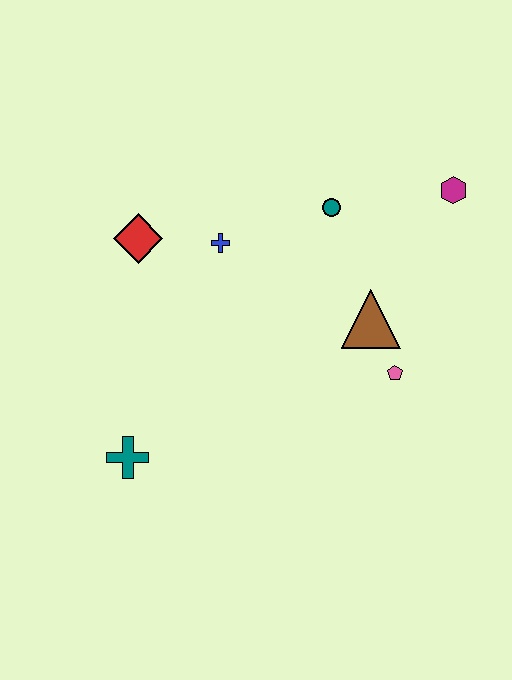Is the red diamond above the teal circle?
No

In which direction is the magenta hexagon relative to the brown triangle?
The magenta hexagon is above the brown triangle.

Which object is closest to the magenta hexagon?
The teal circle is closest to the magenta hexagon.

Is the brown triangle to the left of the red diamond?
No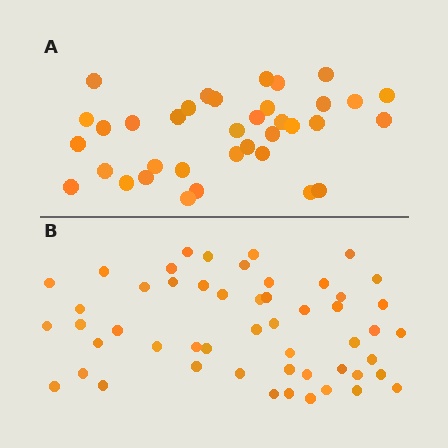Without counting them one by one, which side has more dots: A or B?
Region B (the bottom region) has more dots.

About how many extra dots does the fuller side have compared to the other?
Region B has approximately 15 more dots than region A.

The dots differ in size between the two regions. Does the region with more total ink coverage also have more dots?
No. Region A has more total ink coverage because its dots are larger, but region B actually contains more individual dots. Total area can be misleading — the number of items is what matters here.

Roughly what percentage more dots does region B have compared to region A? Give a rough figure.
About 45% more.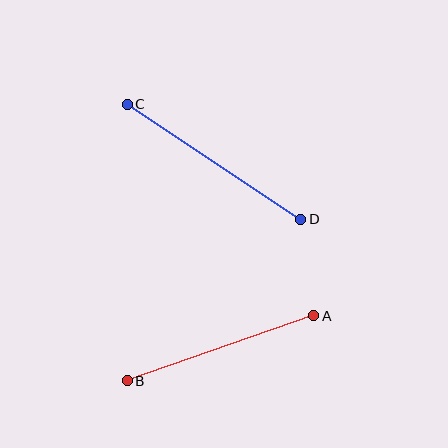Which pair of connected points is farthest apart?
Points C and D are farthest apart.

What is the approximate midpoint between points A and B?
The midpoint is at approximately (220, 348) pixels.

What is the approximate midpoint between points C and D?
The midpoint is at approximately (214, 162) pixels.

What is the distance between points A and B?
The distance is approximately 198 pixels.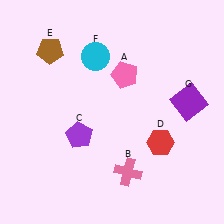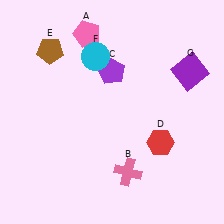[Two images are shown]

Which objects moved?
The objects that moved are: the pink pentagon (A), the purple pentagon (C), the purple square (G).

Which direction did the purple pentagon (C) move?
The purple pentagon (C) moved up.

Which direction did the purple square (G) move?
The purple square (G) moved up.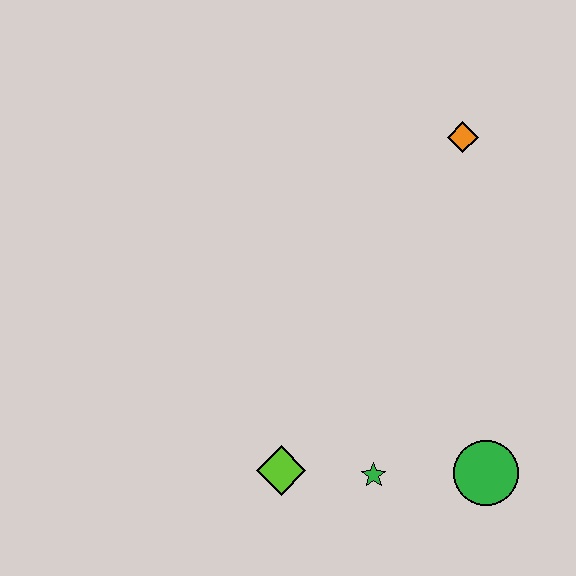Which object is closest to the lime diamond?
The green star is closest to the lime diamond.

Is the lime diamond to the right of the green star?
No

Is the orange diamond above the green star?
Yes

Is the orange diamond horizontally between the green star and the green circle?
Yes